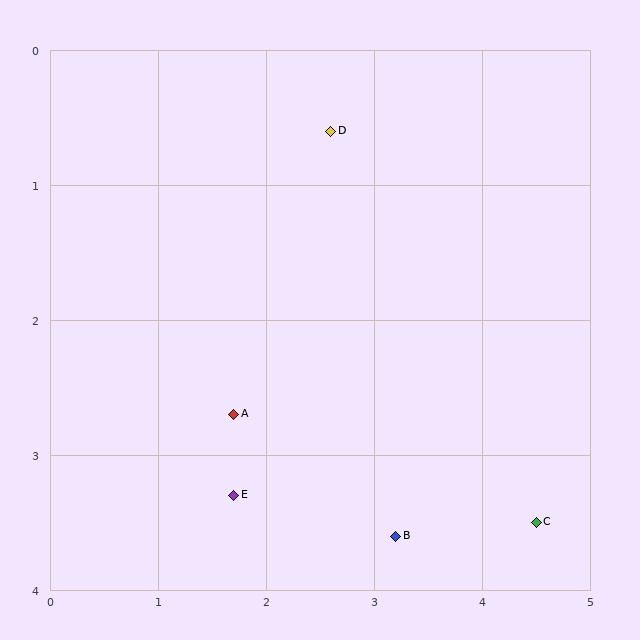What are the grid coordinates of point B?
Point B is at approximately (3.2, 3.6).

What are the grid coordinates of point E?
Point E is at approximately (1.7, 3.3).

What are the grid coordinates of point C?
Point C is at approximately (4.5, 3.5).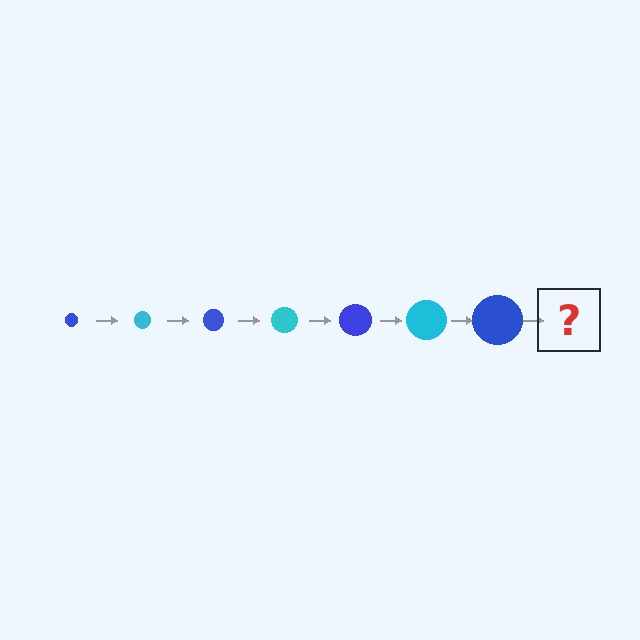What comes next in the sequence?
The next element should be a cyan circle, larger than the previous one.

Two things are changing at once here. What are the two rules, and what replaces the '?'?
The two rules are that the circle grows larger each step and the color cycles through blue and cyan. The '?' should be a cyan circle, larger than the previous one.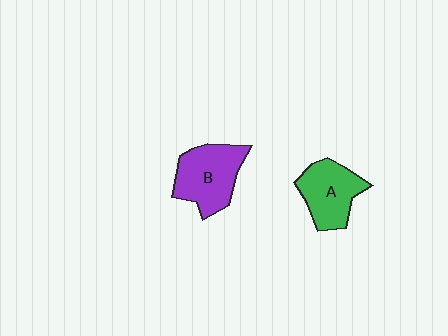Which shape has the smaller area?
Shape A (green).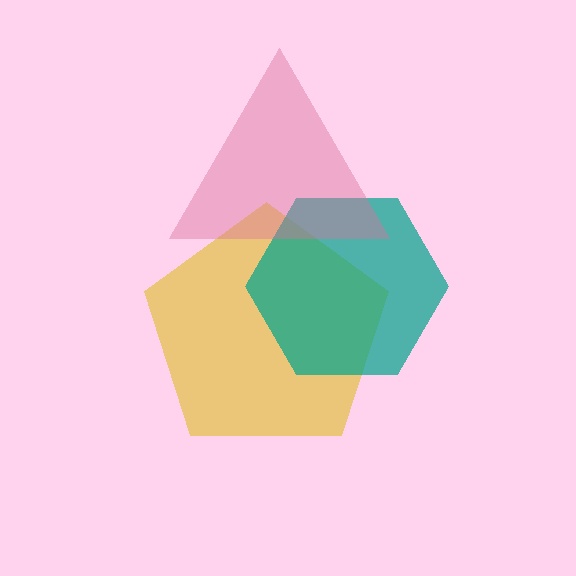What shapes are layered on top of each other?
The layered shapes are: a yellow pentagon, a teal hexagon, a pink triangle.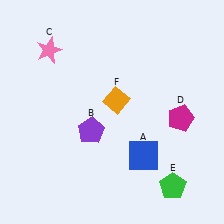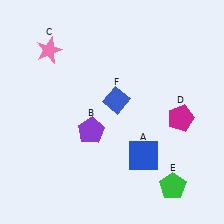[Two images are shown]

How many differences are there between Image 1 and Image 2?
There is 1 difference between the two images.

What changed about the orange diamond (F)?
In Image 1, F is orange. In Image 2, it changed to blue.